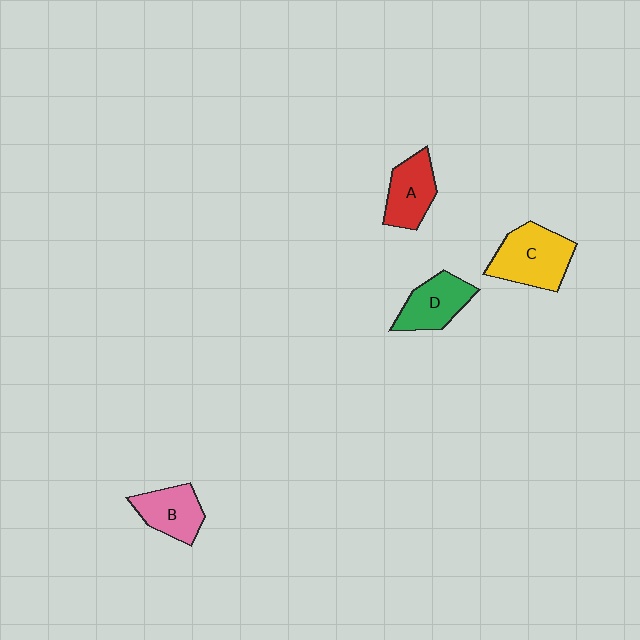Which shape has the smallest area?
Shape B (pink).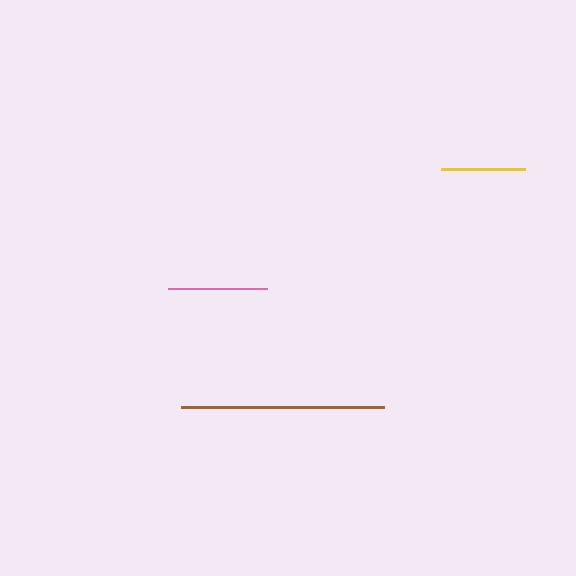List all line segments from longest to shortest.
From longest to shortest: brown, pink, yellow.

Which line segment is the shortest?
The yellow line is the shortest at approximately 84 pixels.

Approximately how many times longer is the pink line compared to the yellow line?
The pink line is approximately 1.2 times the length of the yellow line.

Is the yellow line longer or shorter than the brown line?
The brown line is longer than the yellow line.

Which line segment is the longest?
The brown line is the longest at approximately 203 pixels.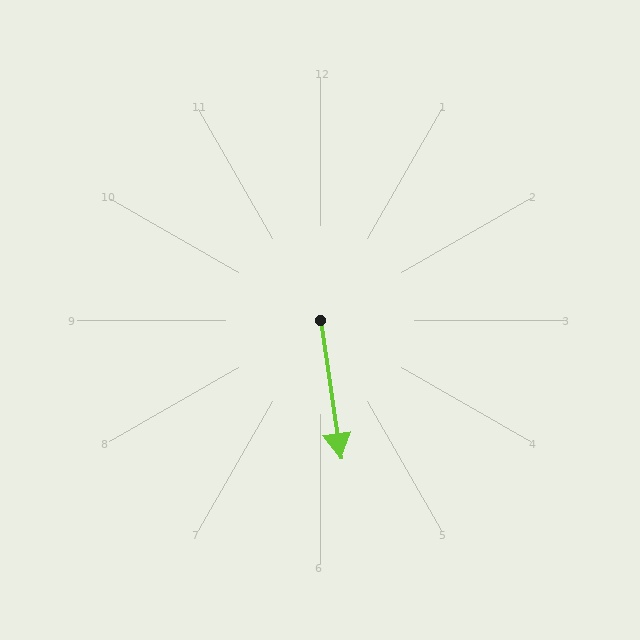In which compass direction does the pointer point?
South.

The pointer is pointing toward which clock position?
Roughly 6 o'clock.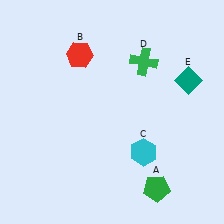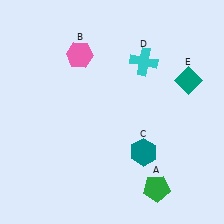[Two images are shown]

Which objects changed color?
B changed from red to pink. C changed from cyan to teal. D changed from green to cyan.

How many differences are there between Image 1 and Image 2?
There are 3 differences between the two images.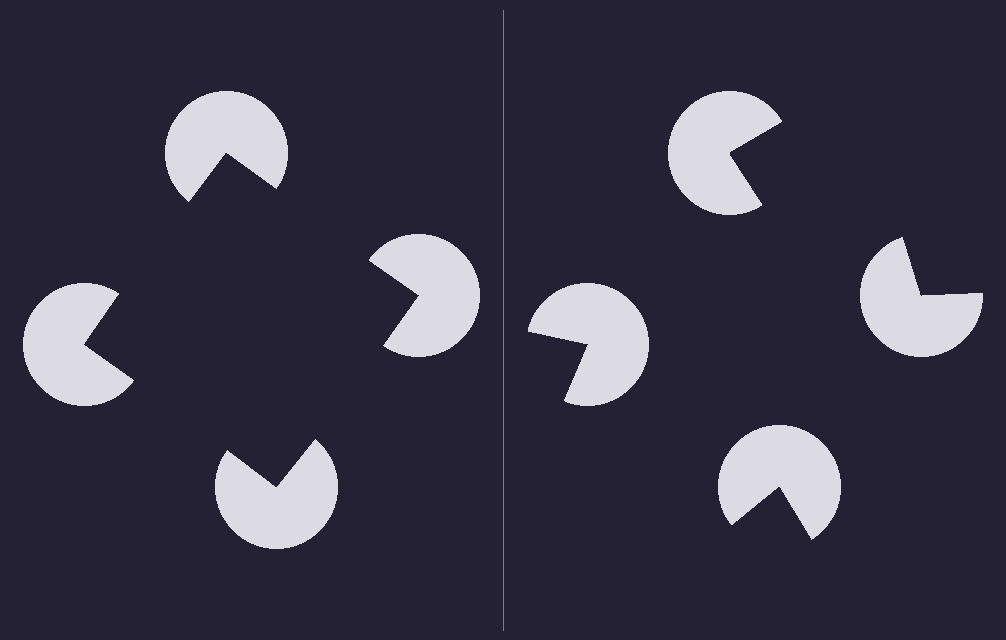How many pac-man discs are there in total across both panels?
8 — 4 on each side.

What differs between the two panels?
The pac-man discs are positioned identically on both sides; only the wedge orientations differ. On the left they align to a square; on the right they are misaligned.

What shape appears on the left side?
An illusory square.